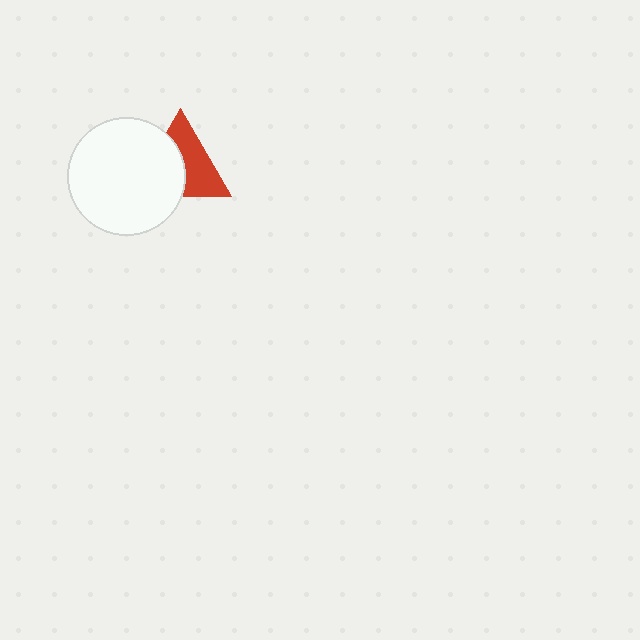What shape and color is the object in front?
The object in front is a white circle.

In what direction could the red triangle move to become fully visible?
The red triangle could move right. That would shift it out from behind the white circle entirely.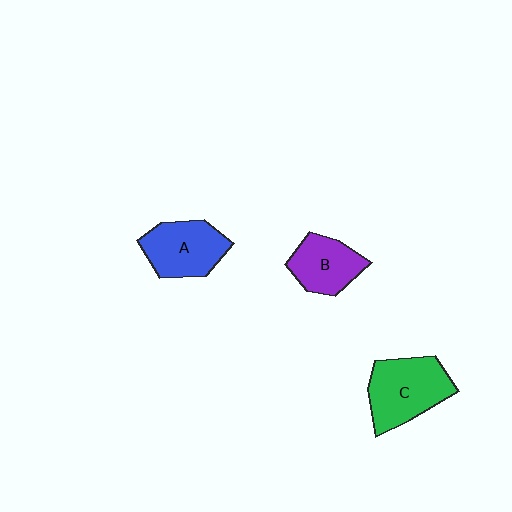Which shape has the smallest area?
Shape B (purple).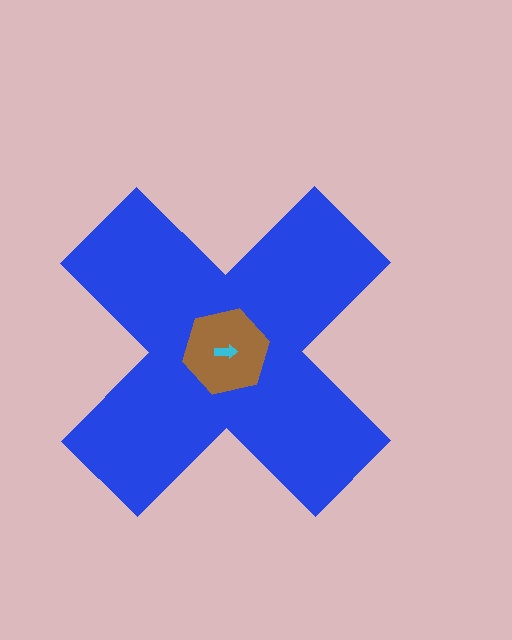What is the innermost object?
The cyan arrow.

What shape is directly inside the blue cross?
The brown hexagon.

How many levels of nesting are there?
3.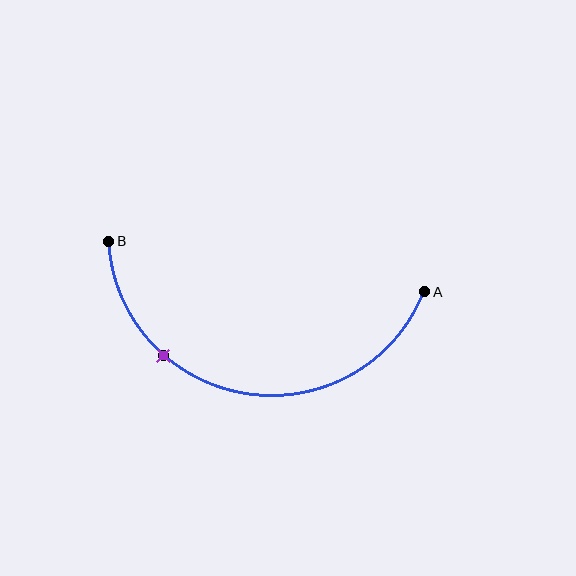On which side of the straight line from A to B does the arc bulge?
The arc bulges below the straight line connecting A and B.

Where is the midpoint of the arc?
The arc midpoint is the point on the curve farthest from the straight line joining A and B. It sits below that line.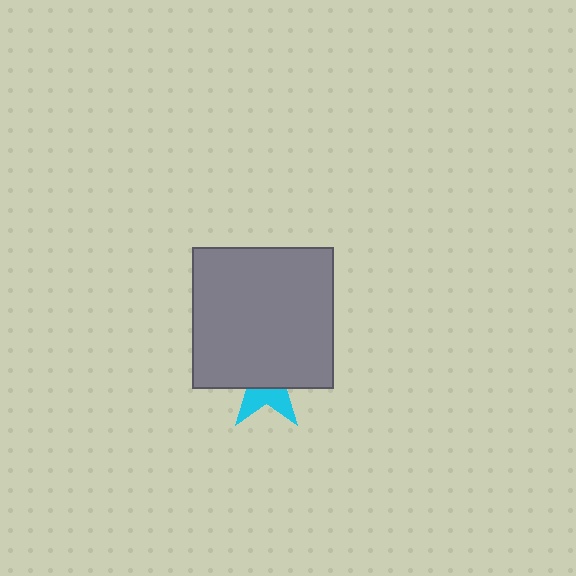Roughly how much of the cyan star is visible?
A small part of it is visible (roughly 35%).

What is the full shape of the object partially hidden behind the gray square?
The partially hidden object is a cyan star.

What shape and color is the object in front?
The object in front is a gray square.